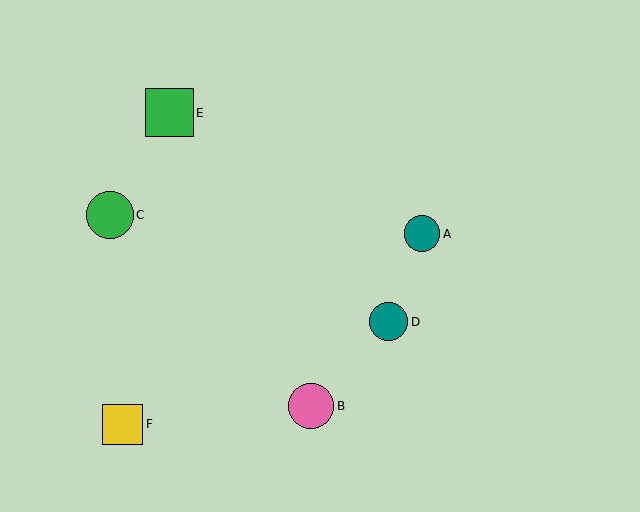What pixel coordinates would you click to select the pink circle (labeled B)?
Click at (311, 406) to select the pink circle B.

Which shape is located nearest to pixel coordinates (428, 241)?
The teal circle (labeled A) at (422, 234) is nearest to that location.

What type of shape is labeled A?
Shape A is a teal circle.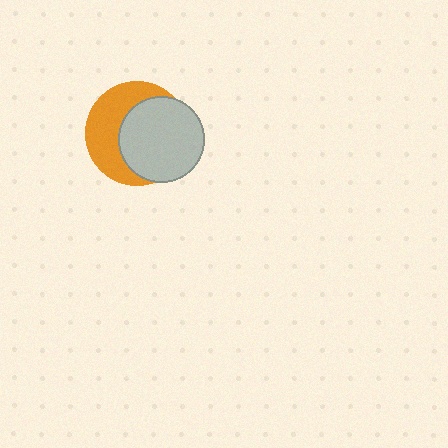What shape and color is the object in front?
The object in front is a light gray circle.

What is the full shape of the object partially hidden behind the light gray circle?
The partially hidden object is an orange circle.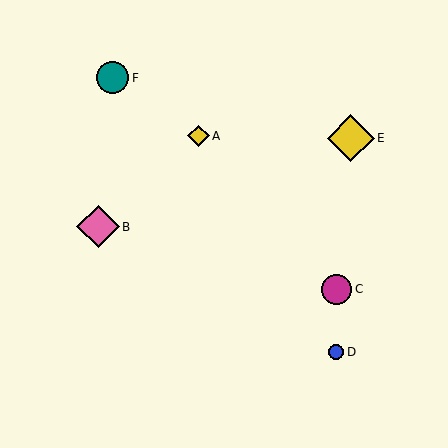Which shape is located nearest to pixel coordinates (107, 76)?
The teal circle (labeled F) at (113, 78) is nearest to that location.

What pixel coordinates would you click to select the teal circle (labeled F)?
Click at (113, 78) to select the teal circle F.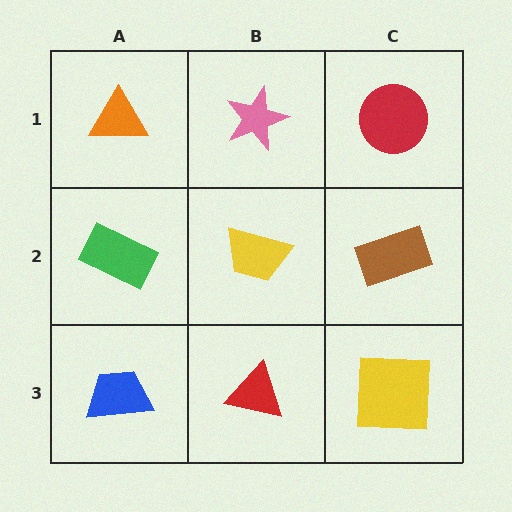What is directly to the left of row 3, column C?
A red triangle.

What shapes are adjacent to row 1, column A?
A green rectangle (row 2, column A), a pink star (row 1, column B).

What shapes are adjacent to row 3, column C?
A brown rectangle (row 2, column C), a red triangle (row 3, column B).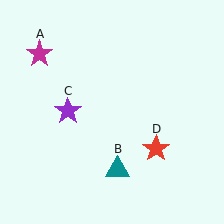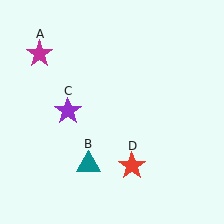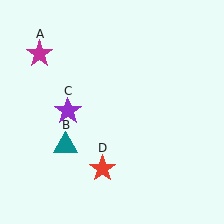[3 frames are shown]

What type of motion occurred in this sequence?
The teal triangle (object B), red star (object D) rotated clockwise around the center of the scene.